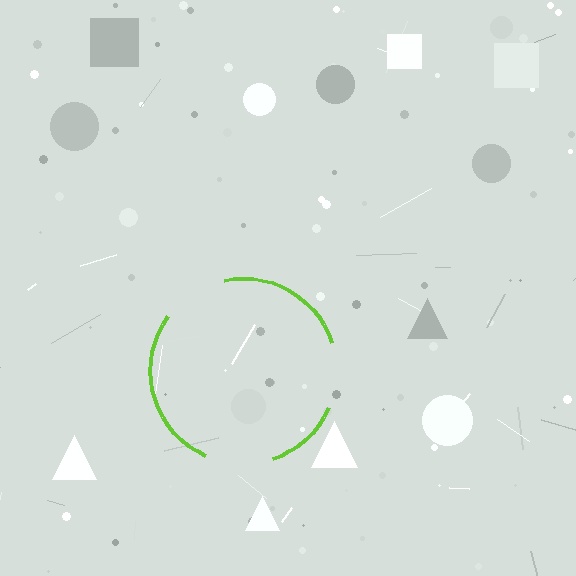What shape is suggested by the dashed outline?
The dashed outline suggests a circle.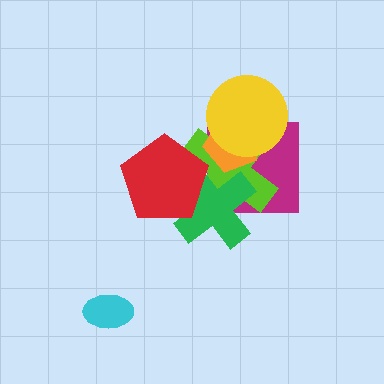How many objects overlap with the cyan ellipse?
0 objects overlap with the cyan ellipse.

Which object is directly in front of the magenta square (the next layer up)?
The lime cross is directly in front of the magenta square.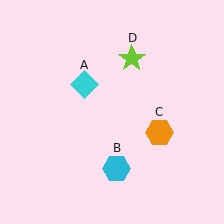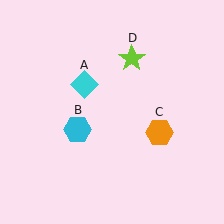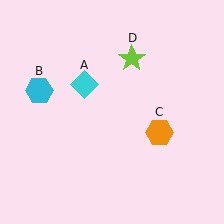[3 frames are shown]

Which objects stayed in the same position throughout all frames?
Cyan diamond (object A) and orange hexagon (object C) and lime star (object D) remained stationary.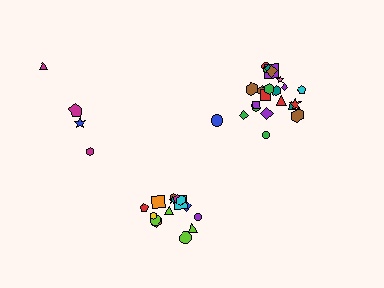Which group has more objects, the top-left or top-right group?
The top-right group.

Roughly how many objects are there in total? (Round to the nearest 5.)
Roughly 45 objects in total.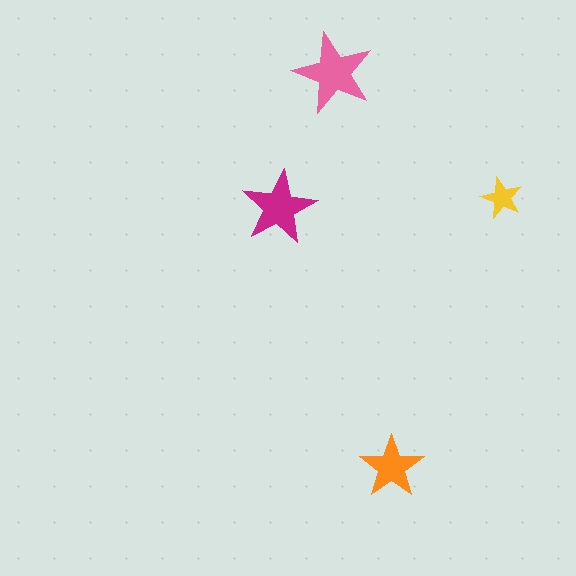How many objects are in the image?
There are 4 objects in the image.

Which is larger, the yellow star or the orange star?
The orange one.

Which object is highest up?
The pink star is topmost.